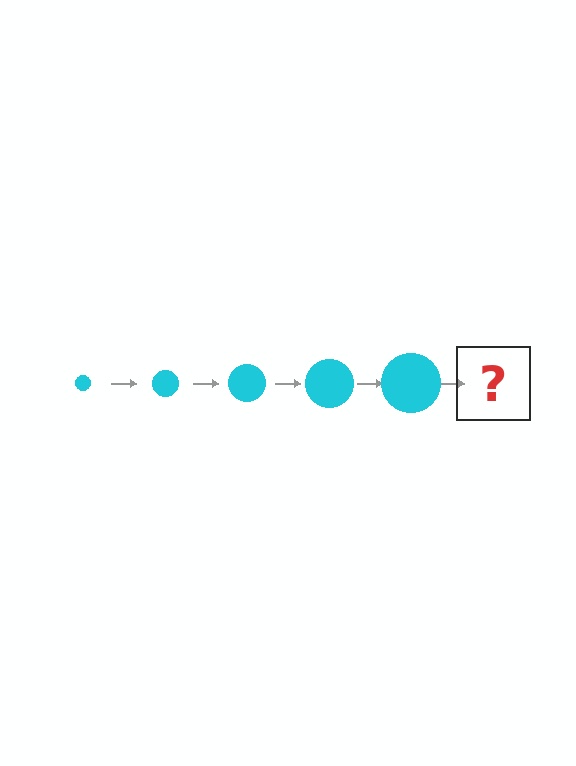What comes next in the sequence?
The next element should be a cyan circle, larger than the previous one.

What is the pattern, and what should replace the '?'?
The pattern is that the circle gets progressively larger each step. The '?' should be a cyan circle, larger than the previous one.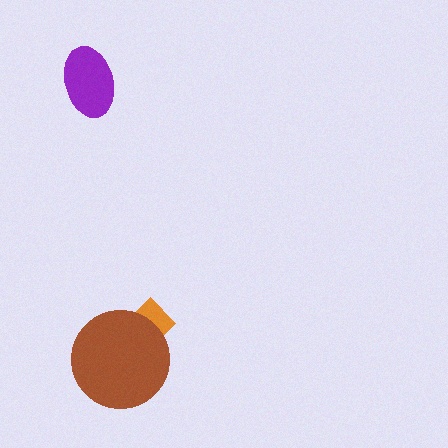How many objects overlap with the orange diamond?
1 object overlaps with the orange diamond.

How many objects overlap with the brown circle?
1 object overlaps with the brown circle.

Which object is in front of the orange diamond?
The brown circle is in front of the orange diamond.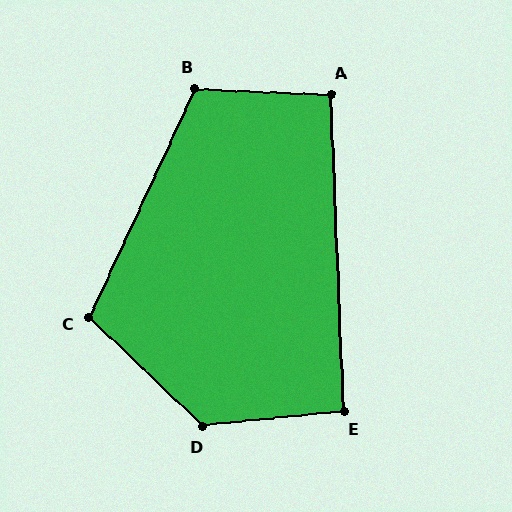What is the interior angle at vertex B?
Approximately 112 degrees (obtuse).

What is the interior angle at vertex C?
Approximately 109 degrees (obtuse).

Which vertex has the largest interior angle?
D, at approximately 130 degrees.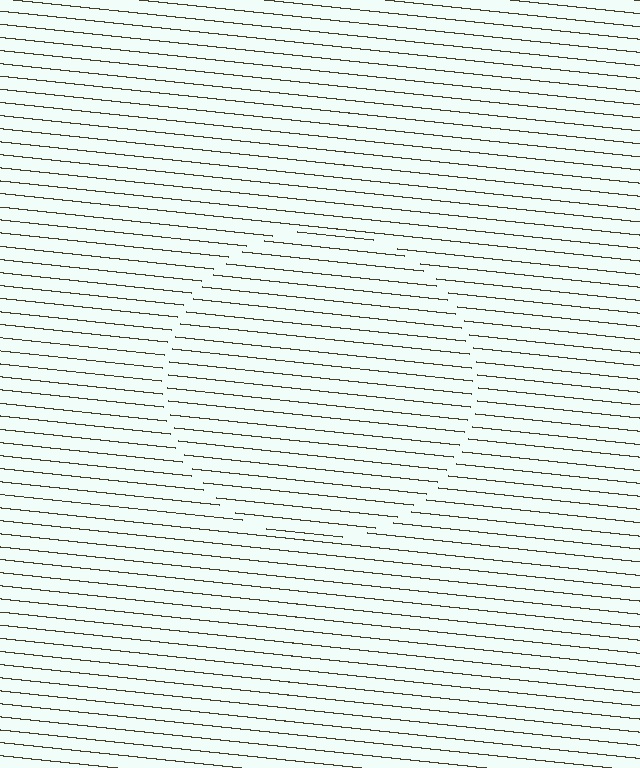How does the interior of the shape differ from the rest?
The interior of the shape contains the same grating, shifted by half a period — the contour is defined by the phase discontinuity where line-ends from the inner and outer gratings abut.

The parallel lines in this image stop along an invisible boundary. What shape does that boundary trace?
An illusory circle. The interior of the shape contains the same grating, shifted by half a period — the contour is defined by the phase discontinuity where line-ends from the inner and outer gratings abut.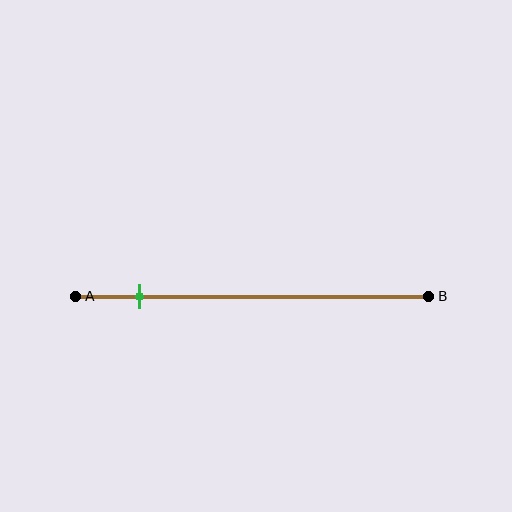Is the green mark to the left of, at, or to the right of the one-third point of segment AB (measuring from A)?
The green mark is to the left of the one-third point of segment AB.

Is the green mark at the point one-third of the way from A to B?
No, the mark is at about 20% from A, not at the 33% one-third point.